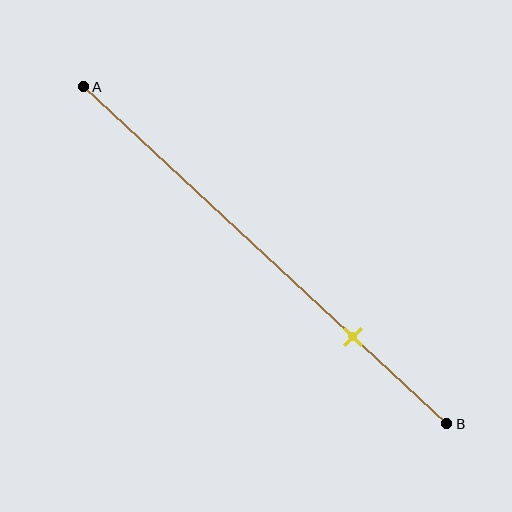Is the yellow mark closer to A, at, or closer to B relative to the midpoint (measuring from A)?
The yellow mark is closer to point B than the midpoint of segment AB.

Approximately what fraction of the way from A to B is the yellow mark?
The yellow mark is approximately 75% of the way from A to B.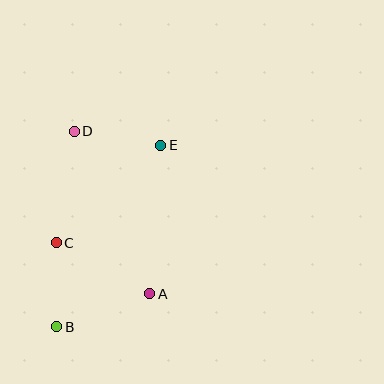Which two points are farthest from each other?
Points B and E are farthest from each other.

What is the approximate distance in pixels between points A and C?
The distance between A and C is approximately 107 pixels.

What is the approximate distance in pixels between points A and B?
The distance between A and B is approximately 99 pixels.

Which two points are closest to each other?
Points B and C are closest to each other.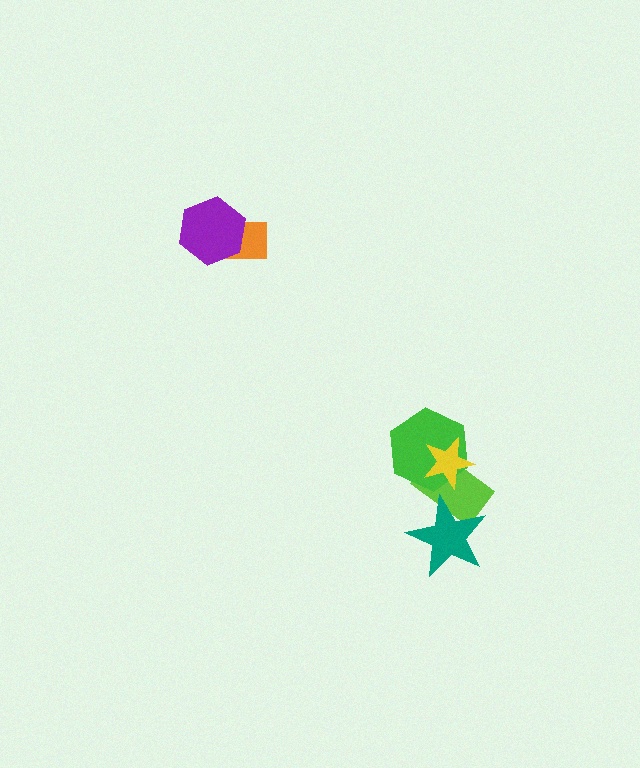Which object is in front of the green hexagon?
The yellow star is in front of the green hexagon.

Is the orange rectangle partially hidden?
Yes, it is partially covered by another shape.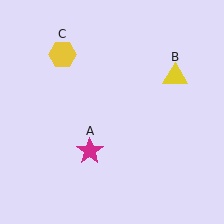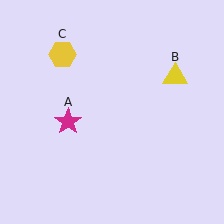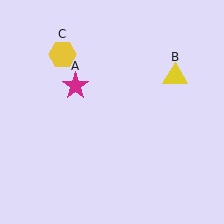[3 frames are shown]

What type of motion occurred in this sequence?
The magenta star (object A) rotated clockwise around the center of the scene.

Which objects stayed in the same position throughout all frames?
Yellow triangle (object B) and yellow hexagon (object C) remained stationary.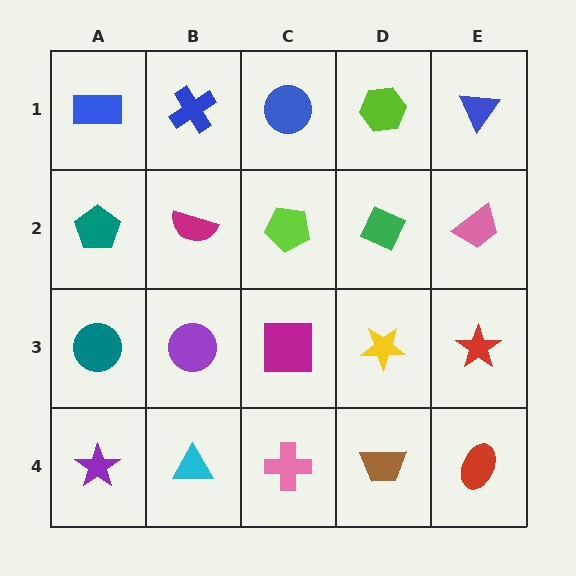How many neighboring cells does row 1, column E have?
2.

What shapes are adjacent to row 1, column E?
A pink trapezoid (row 2, column E), a lime hexagon (row 1, column D).